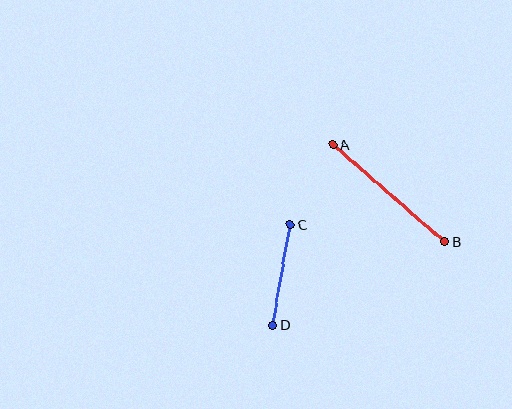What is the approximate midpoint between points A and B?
The midpoint is at approximately (389, 194) pixels.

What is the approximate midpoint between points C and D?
The midpoint is at approximately (281, 275) pixels.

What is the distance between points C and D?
The distance is approximately 102 pixels.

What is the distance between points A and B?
The distance is approximately 148 pixels.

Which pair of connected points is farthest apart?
Points A and B are farthest apart.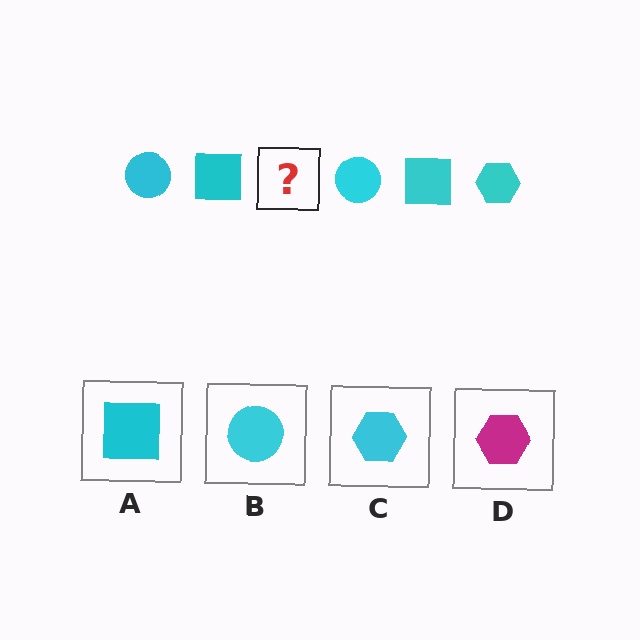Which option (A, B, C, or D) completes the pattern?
C.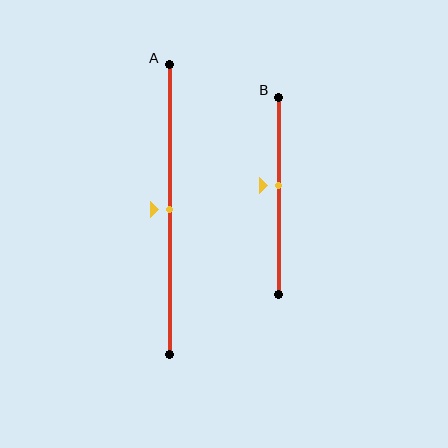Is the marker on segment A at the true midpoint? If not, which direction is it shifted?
Yes, the marker on segment A is at the true midpoint.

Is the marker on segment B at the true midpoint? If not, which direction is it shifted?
No, the marker on segment B is shifted upward by about 5% of the segment length.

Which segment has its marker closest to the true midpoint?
Segment A has its marker closest to the true midpoint.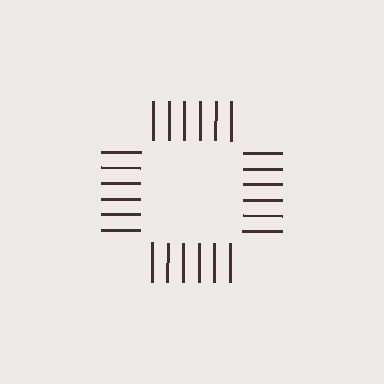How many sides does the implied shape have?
4 sides — the line-ends trace a square.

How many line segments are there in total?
24 — 6 along each of the 4 edges.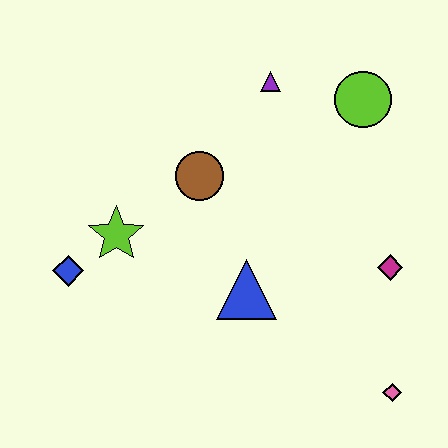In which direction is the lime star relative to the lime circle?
The lime star is to the left of the lime circle.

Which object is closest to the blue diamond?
The lime star is closest to the blue diamond.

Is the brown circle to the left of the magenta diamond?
Yes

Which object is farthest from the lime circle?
The blue diamond is farthest from the lime circle.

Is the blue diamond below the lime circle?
Yes